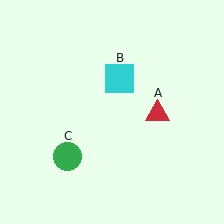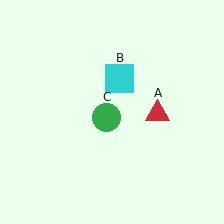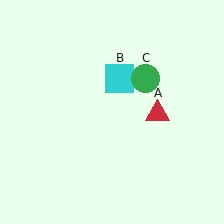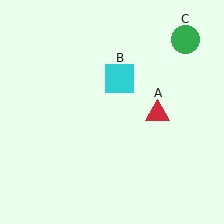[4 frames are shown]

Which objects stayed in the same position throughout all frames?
Red triangle (object A) and cyan square (object B) remained stationary.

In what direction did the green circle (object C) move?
The green circle (object C) moved up and to the right.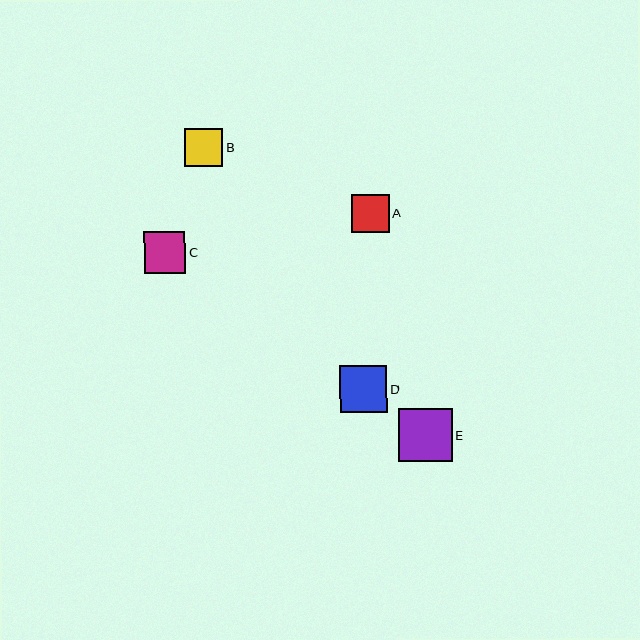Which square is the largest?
Square E is the largest with a size of approximately 53 pixels.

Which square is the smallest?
Square B is the smallest with a size of approximately 38 pixels.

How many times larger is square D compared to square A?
Square D is approximately 1.2 times the size of square A.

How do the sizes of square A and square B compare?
Square A and square B are approximately the same size.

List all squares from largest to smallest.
From largest to smallest: E, D, C, A, B.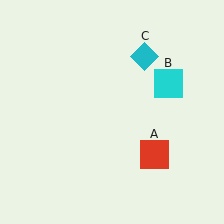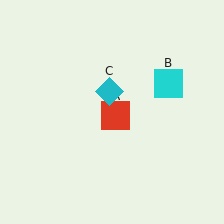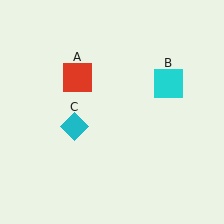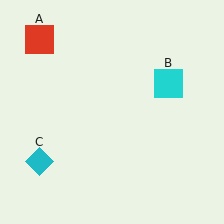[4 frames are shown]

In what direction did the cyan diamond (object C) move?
The cyan diamond (object C) moved down and to the left.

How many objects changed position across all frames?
2 objects changed position: red square (object A), cyan diamond (object C).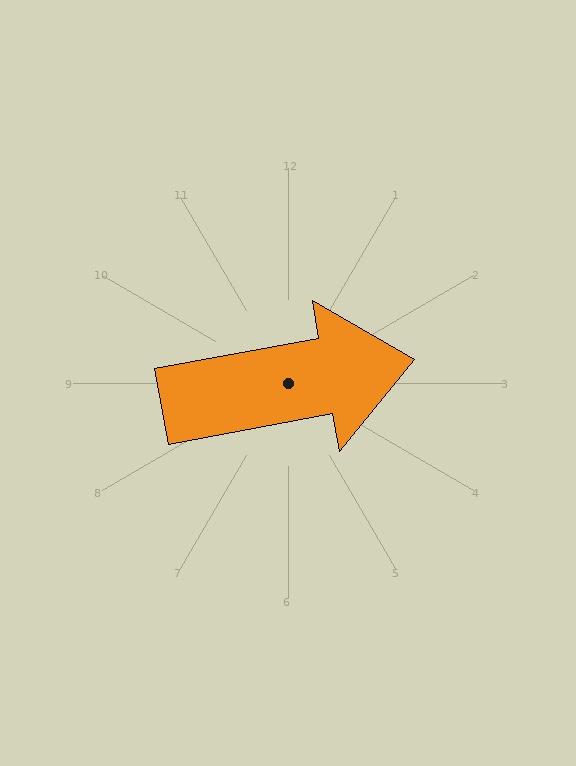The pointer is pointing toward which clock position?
Roughly 3 o'clock.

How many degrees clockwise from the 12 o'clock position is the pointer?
Approximately 80 degrees.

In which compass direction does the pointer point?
East.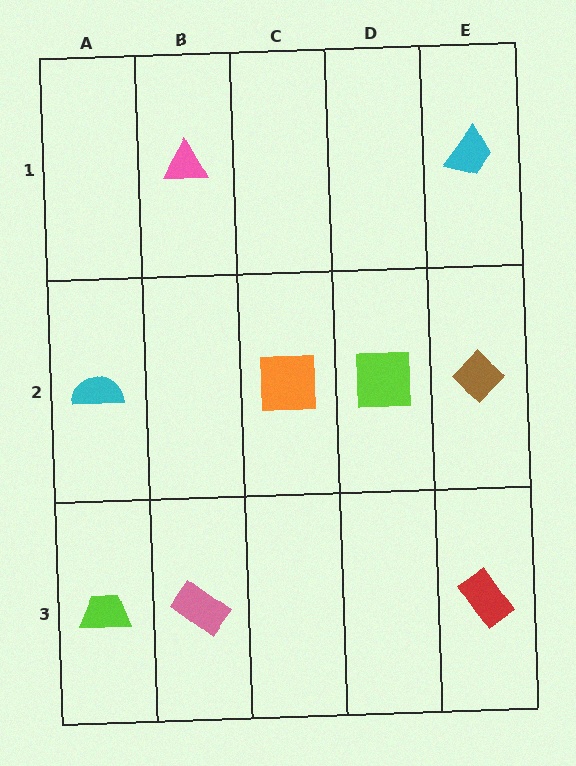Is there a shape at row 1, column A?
No, that cell is empty.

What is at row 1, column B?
A pink triangle.